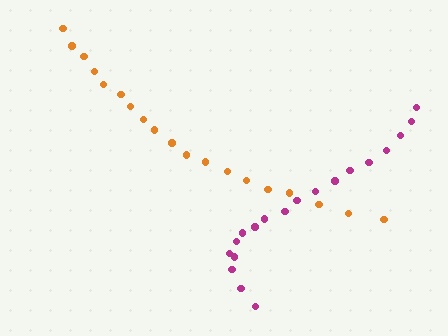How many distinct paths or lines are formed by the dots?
There are 2 distinct paths.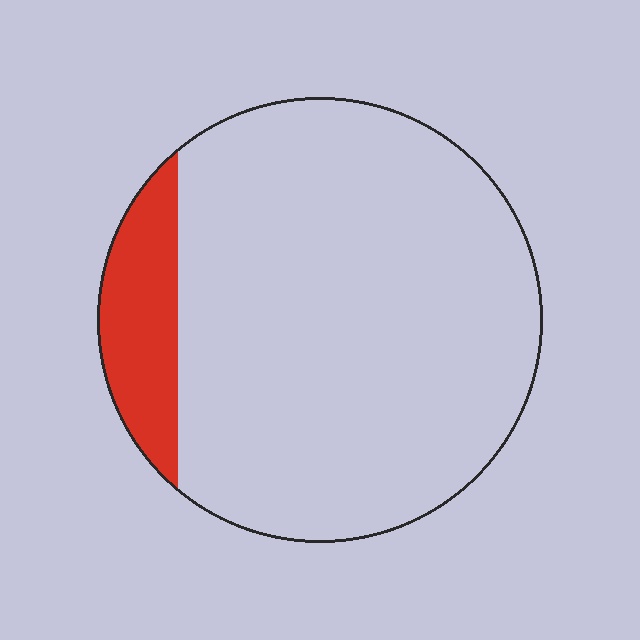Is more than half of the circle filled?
No.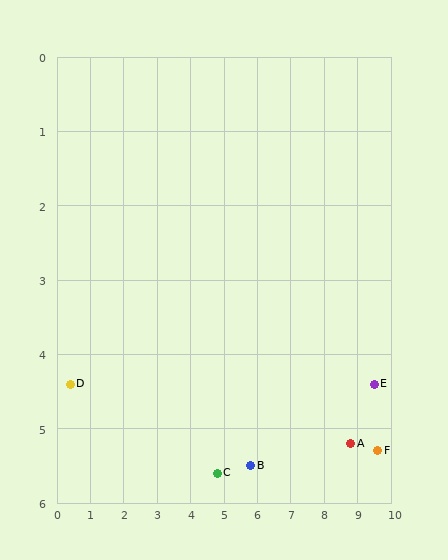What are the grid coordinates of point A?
Point A is at approximately (8.8, 5.2).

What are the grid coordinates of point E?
Point E is at approximately (9.5, 4.4).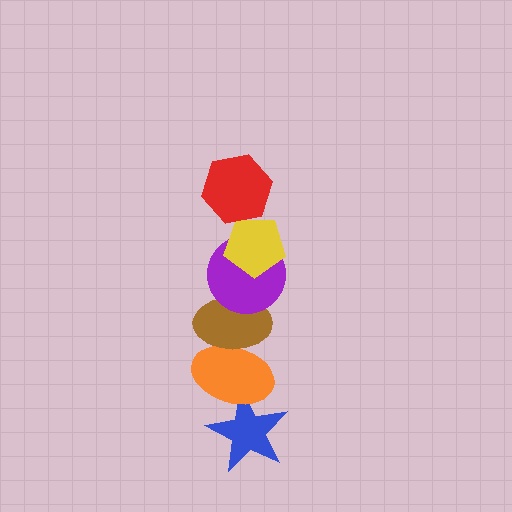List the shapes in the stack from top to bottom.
From top to bottom: the red hexagon, the yellow pentagon, the purple circle, the brown ellipse, the orange ellipse, the blue star.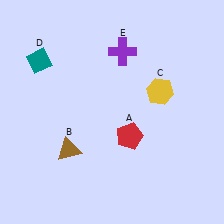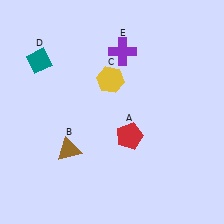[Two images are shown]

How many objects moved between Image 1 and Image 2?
1 object moved between the two images.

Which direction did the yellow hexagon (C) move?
The yellow hexagon (C) moved left.